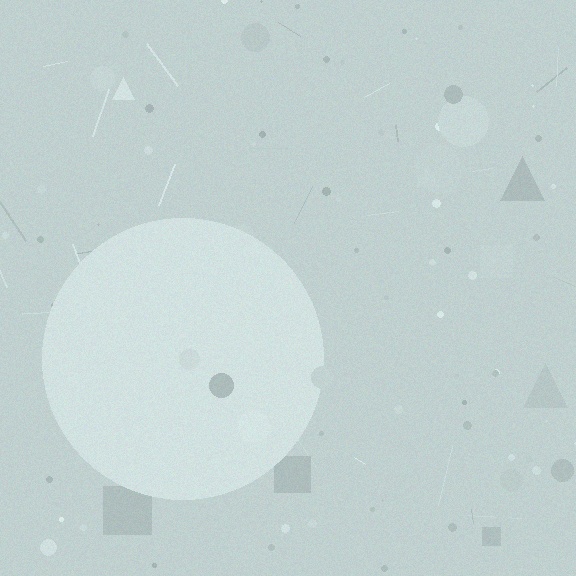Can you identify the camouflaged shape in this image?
The camouflaged shape is a circle.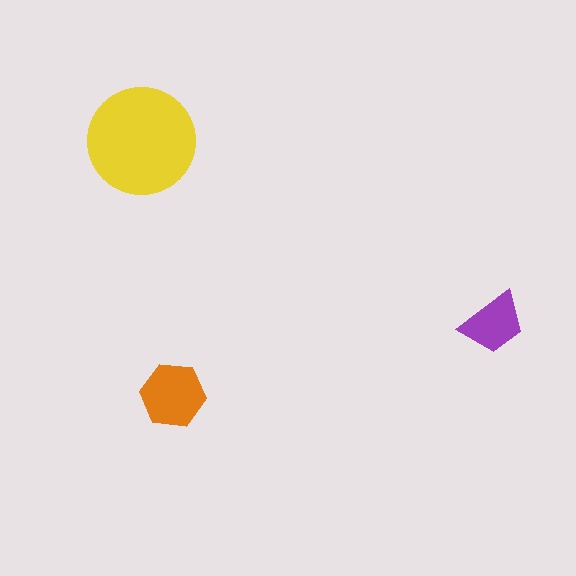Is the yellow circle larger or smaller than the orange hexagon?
Larger.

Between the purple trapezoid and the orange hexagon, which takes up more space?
The orange hexagon.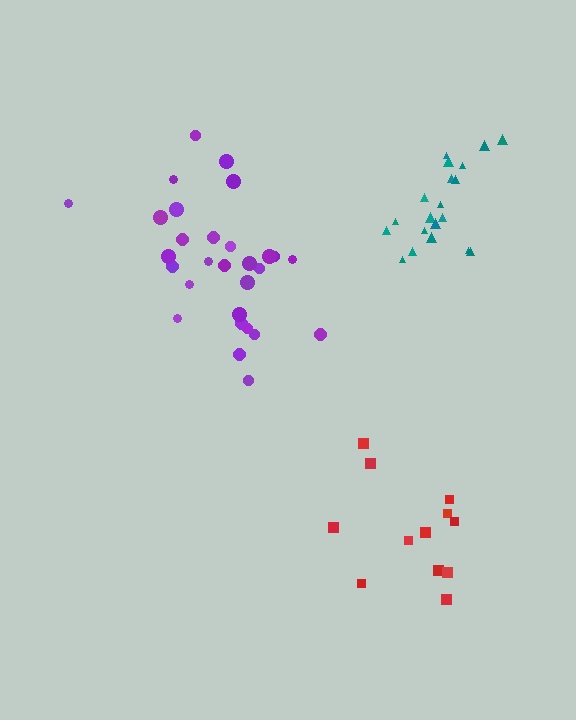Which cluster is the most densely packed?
Teal.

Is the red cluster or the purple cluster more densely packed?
Red.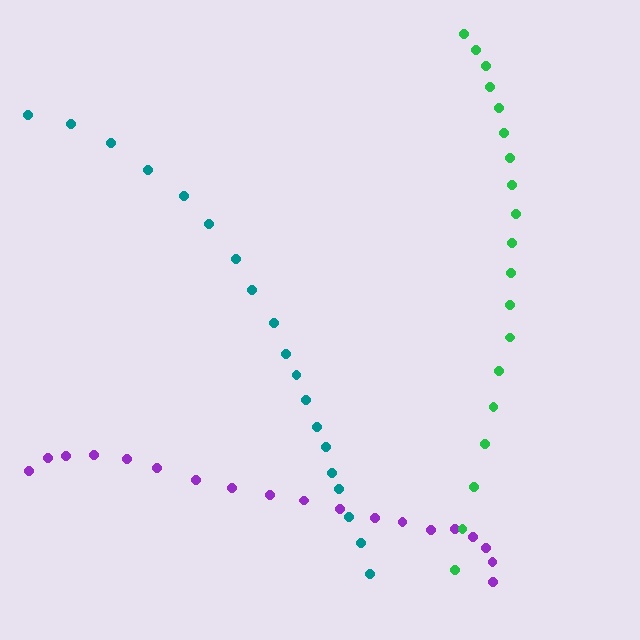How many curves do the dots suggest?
There are 3 distinct paths.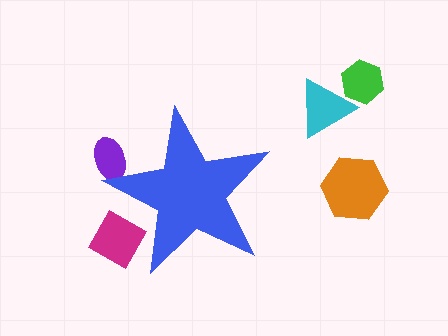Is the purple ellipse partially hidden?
Yes, the purple ellipse is partially hidden behind the blue star.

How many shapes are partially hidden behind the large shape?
2 shapes are partially hidden.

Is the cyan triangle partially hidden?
No, the cyan triangle is fully visible.